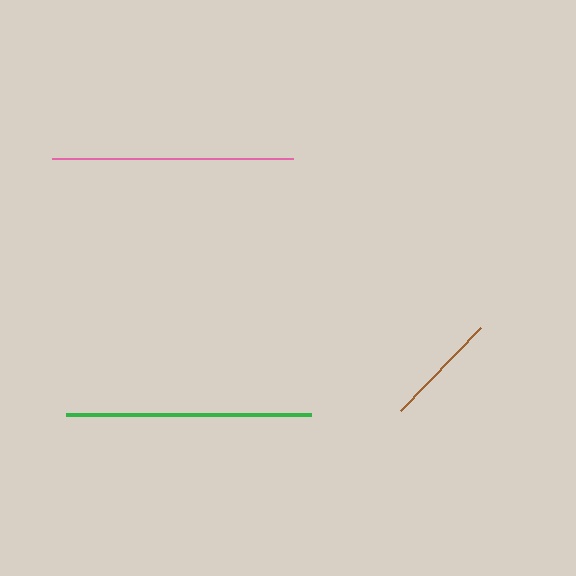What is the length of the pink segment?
The pink segment is approximately 241 pixels long.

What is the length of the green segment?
The green segment is approximately 246 pixels long.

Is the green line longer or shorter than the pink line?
The green line is longer than the pink line.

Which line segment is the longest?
The green line is the longest at approximately 246 pixels.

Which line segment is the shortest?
The brown line is the shortest at approximately 115 pixels.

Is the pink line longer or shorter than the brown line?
The pink line is longer than the brown line.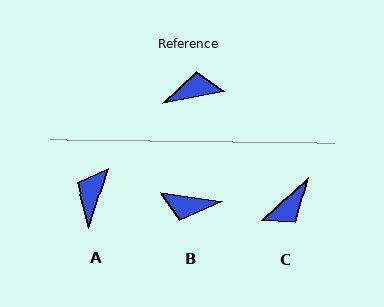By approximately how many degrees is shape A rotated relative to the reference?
Approximately 61 degrees counter-clockwise.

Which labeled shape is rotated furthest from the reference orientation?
B, about 161 degrees away.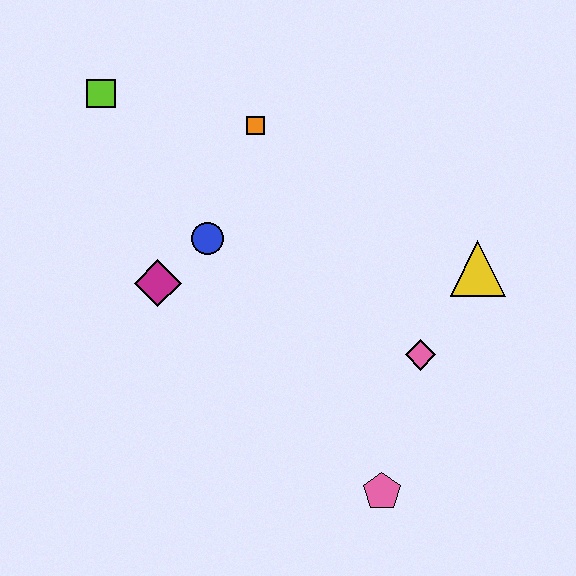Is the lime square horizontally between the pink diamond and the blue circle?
No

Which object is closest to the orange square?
The blue circle is closest to the orange square.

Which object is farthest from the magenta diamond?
The yellow triangle is farthest from the magenta diamond.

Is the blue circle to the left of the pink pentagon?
Yes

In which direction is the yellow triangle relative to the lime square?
The yellow triangle is to the right of the lime square.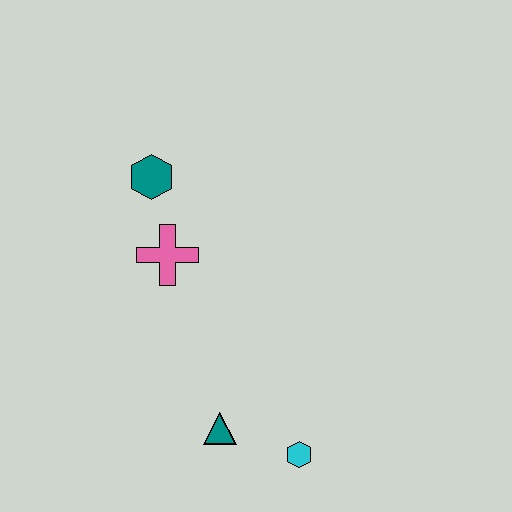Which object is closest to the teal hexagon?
The pink cross is closest to the teal hexagon.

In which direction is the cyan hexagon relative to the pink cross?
The cyan hexagon is below the pink cross.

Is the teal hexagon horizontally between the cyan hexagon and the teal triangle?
No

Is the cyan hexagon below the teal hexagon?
Yes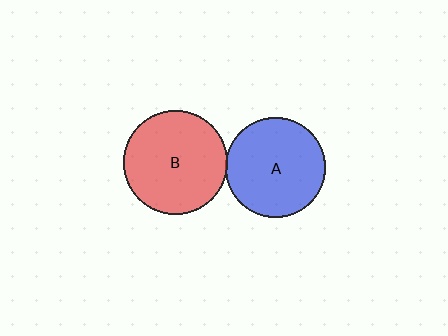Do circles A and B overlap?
Yes.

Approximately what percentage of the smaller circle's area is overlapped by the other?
Approximately 5%.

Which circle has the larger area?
Circle B (red).